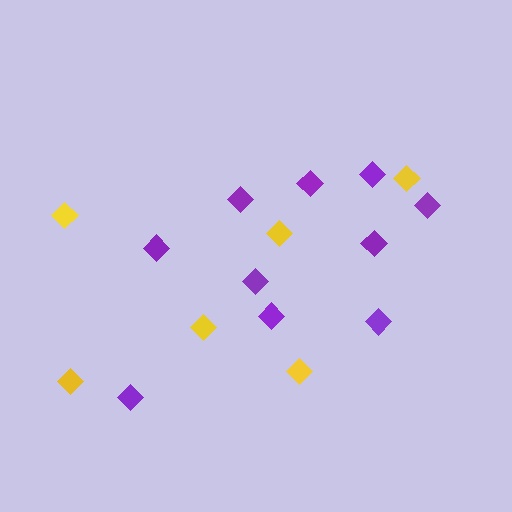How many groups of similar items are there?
There are 2 groups: one group of yellow diamonds (6) and one group of purple diamonds (10).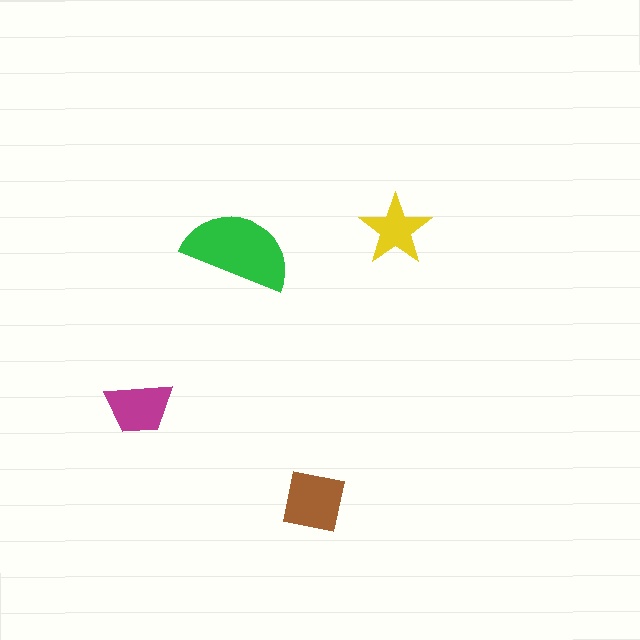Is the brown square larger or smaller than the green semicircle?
Smaller.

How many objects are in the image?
There are 4 objects in the image.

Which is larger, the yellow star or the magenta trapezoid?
The magenta trapezoid.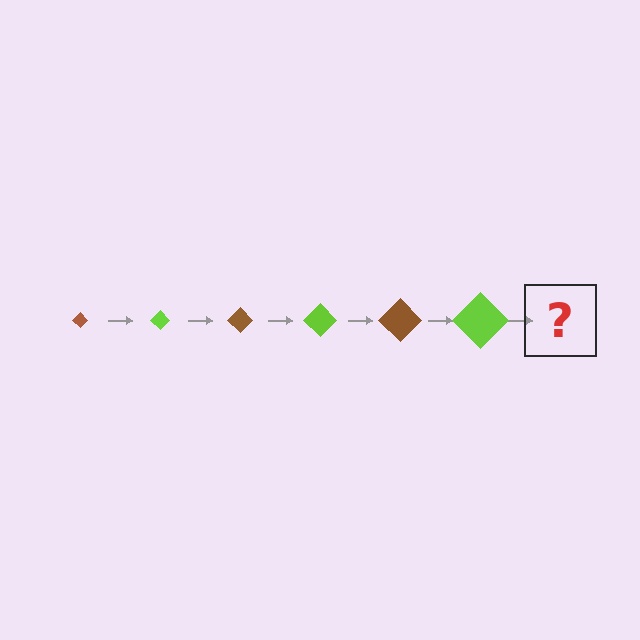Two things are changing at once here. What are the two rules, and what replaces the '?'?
The two rules are that the diamond grows larger each step and the color cycles through brown and lime. The '?' should be a brown diamond, larger than the previous one.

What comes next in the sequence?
The next element should be a brown diamond, larger than the previous one.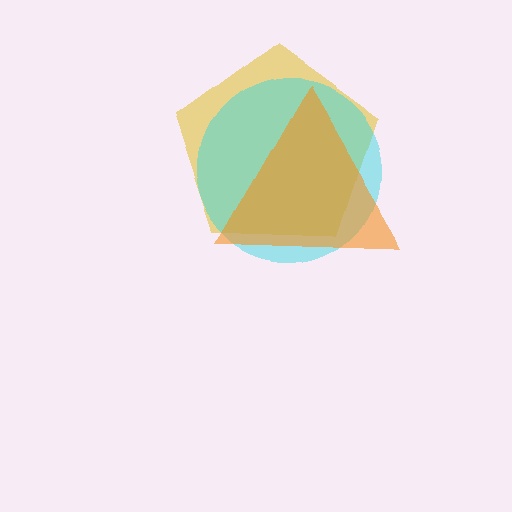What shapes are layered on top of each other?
The layered shapes are: a yellow pentagon, a cyan circle, an orange triangle.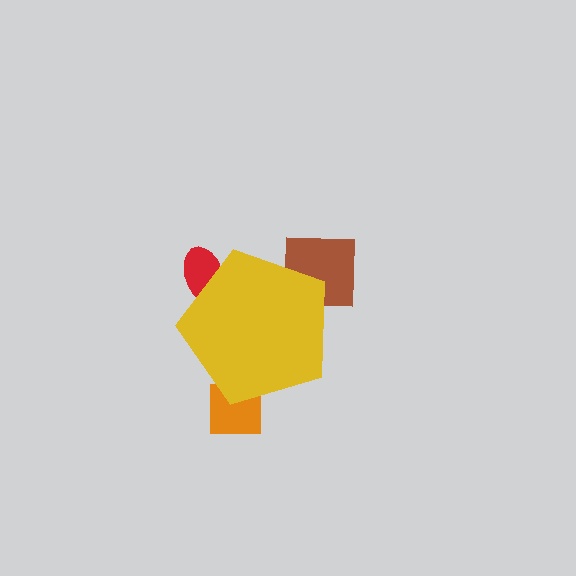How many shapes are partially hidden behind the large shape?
3 shapes are partially hidden.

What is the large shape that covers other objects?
A yellow pentagon.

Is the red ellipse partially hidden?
Yes, the red ellipse is partially hidden behind the yellow pentagon.